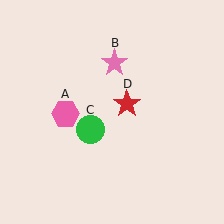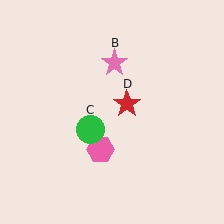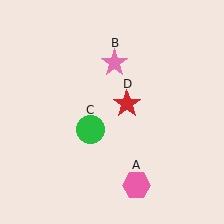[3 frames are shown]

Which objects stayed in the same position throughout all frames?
Pink star (object B) and green circle (object C) and red star (object D) remained stationary.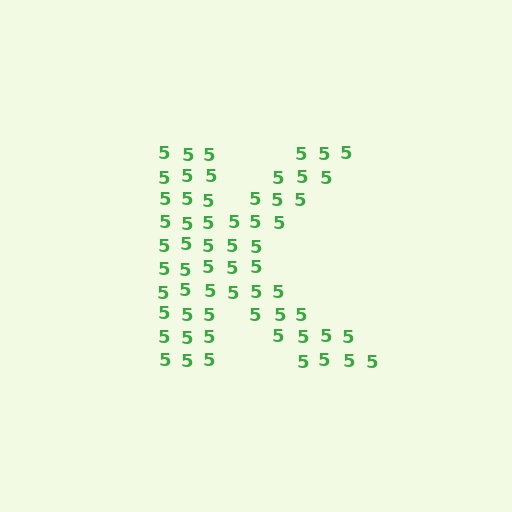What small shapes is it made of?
It is made of small digit 5's.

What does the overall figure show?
The overall figure shows the letter K.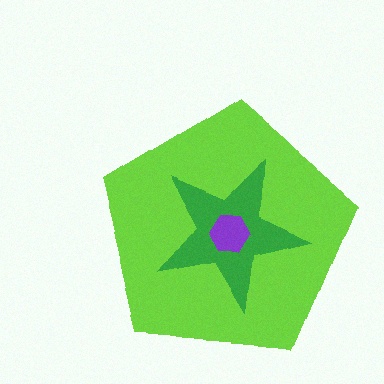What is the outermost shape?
The lime pentagon.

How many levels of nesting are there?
3.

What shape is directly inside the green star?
The purple hexagon.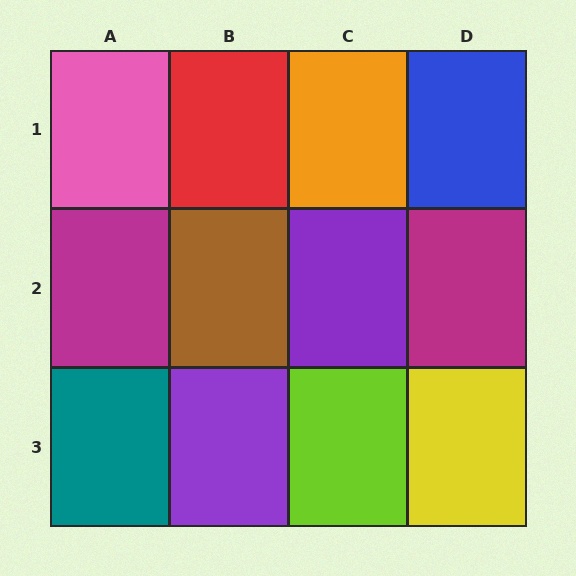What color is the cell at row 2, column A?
Magenta.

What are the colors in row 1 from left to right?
Pink, red, orange, blue.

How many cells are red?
1 cell is red.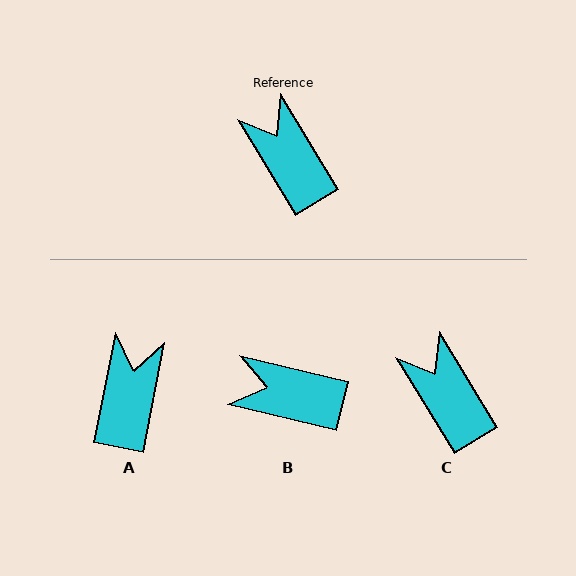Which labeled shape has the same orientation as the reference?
C.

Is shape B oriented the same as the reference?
No, it is off by about 45 degrees.